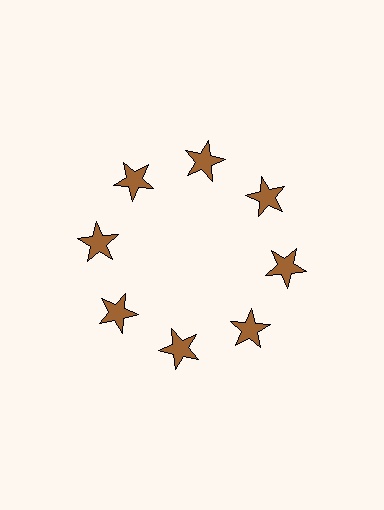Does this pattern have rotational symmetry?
Yes, this pattern has 8-fold rotational symmetry. It looks the same after rotating 45 degrees around the center.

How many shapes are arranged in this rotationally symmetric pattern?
There are 8 shapes, arranged in 8 groups of 1.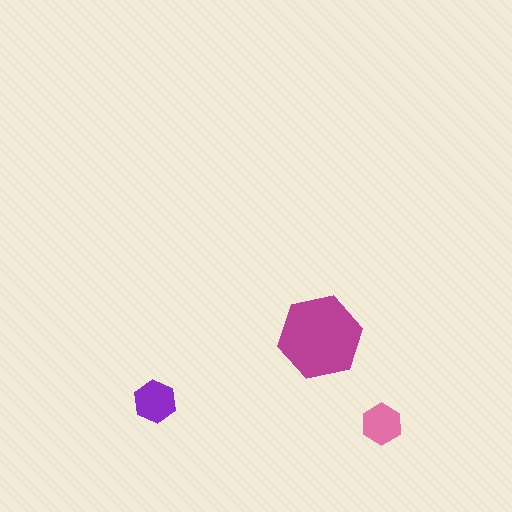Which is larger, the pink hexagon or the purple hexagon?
The purple one.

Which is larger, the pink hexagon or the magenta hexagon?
The magenta one.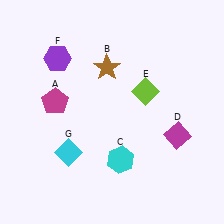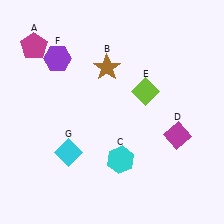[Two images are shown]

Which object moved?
The magenta pentagon (A) moved up.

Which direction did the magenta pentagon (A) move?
The magenta pentagon (A) moved up.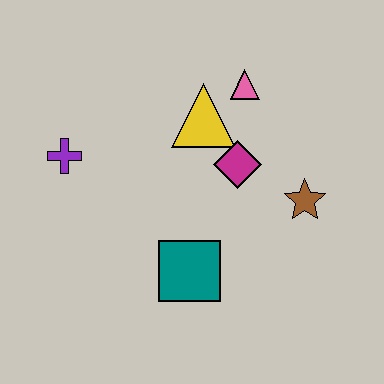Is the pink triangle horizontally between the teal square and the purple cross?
No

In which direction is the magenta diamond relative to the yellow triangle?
The magenta diamond is below the yellow triangle.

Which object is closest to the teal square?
The magenta diamond is closest to the teal square.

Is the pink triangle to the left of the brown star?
Yes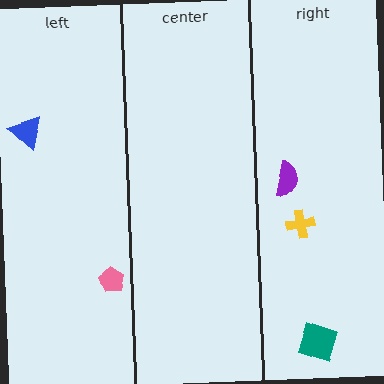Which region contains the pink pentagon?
The left region.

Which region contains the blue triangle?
The left region.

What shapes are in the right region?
The yellow cross, the purple semicircle, the teal diamond.